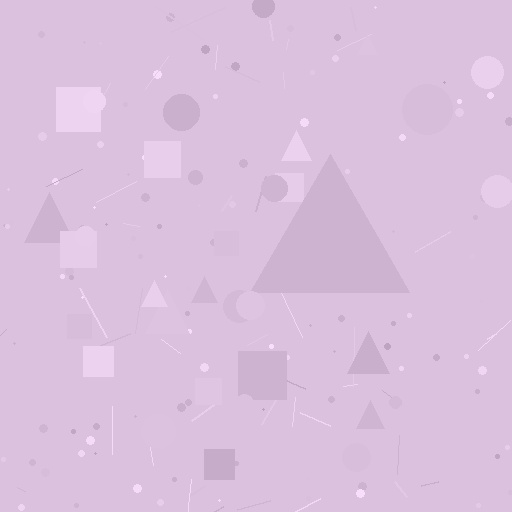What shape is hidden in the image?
A triangle is hidden in the image.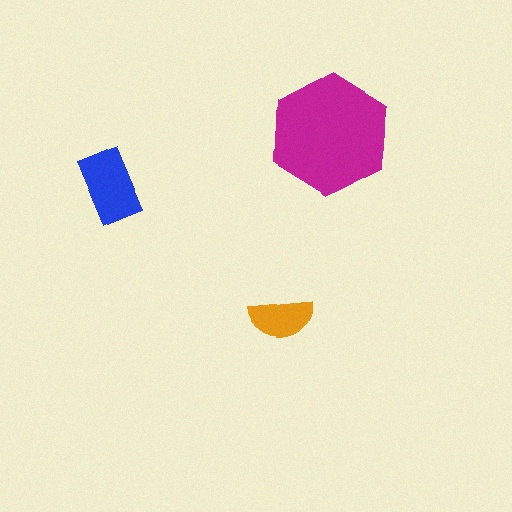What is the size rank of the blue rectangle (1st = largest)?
2nd.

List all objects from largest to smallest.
The magenta hexagon, the blue rectangle, the orange semicircle.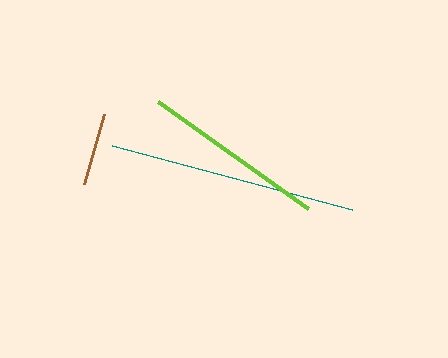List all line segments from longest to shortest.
From longest to shortest: teal, lime, brown.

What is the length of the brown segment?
The brown segment is approximately 73 pixels long.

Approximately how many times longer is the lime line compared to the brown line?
The lime line is approximately 2.5 times the length of the brown line.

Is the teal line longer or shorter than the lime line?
The teal line is longer than the lime line.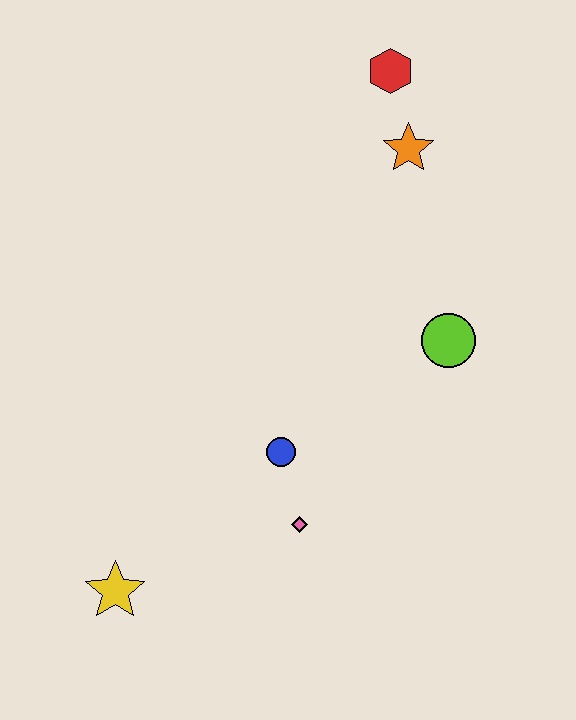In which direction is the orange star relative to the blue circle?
The orange star is above the blue circle.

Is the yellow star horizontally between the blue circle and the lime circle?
No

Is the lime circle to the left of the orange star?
No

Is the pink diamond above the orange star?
No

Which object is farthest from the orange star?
The yellow star is farthest from the orange star.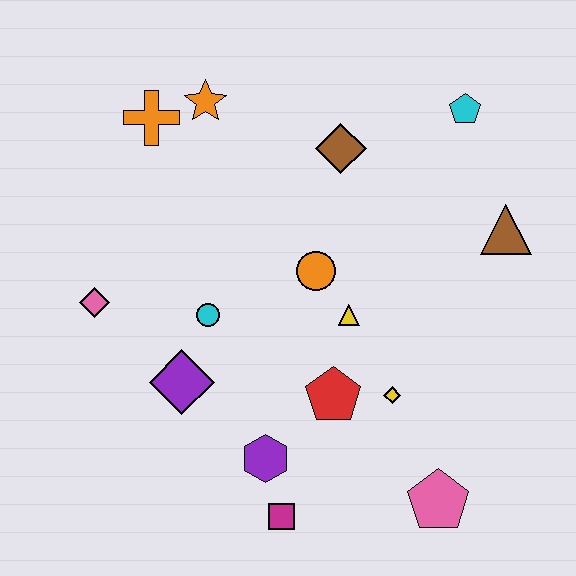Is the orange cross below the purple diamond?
No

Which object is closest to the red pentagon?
The yellow diamond is closest to the red pentagon.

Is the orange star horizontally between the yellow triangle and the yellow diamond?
No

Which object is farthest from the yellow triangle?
The orange cross is farthest from the yellow triangle.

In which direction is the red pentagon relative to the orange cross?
The red pentagon is below the orange cross.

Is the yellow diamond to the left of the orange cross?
No